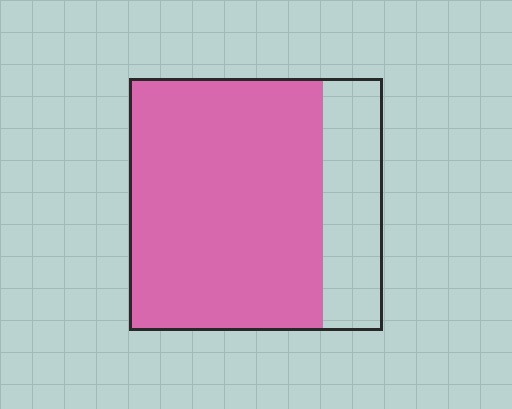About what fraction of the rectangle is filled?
About three quarters (3/4).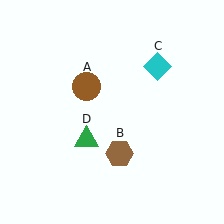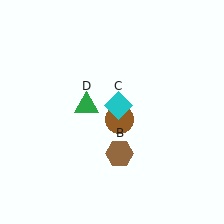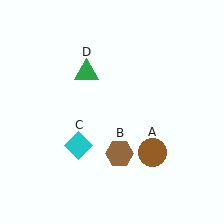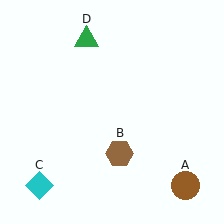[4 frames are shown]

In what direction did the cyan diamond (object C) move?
The cyan diamond (object C) moved down and to the left.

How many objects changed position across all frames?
3 objects changed position: brown circle (object A), cyan diamond (object C), green triangle (object D).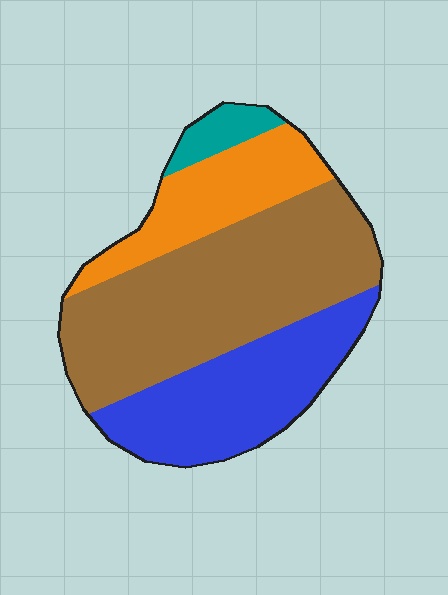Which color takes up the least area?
Teal, at roughly 5%.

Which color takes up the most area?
Brown, at roughly 45%.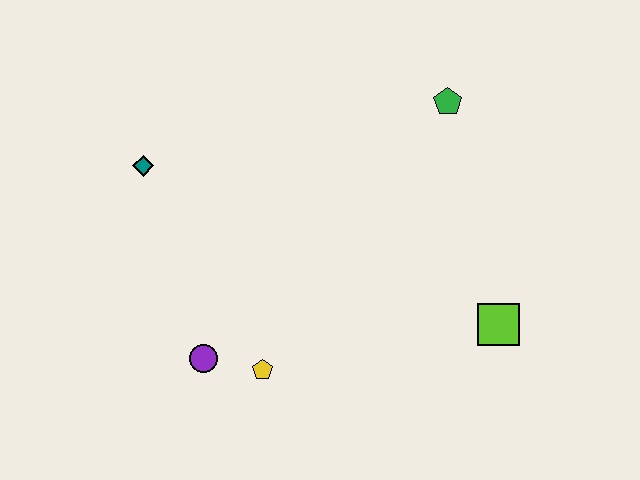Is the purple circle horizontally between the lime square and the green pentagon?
No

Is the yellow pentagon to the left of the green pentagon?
Yes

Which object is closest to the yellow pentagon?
The purple circle is closest to the yellow pentagon.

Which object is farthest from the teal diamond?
The lime square is farthest from the teal diamond.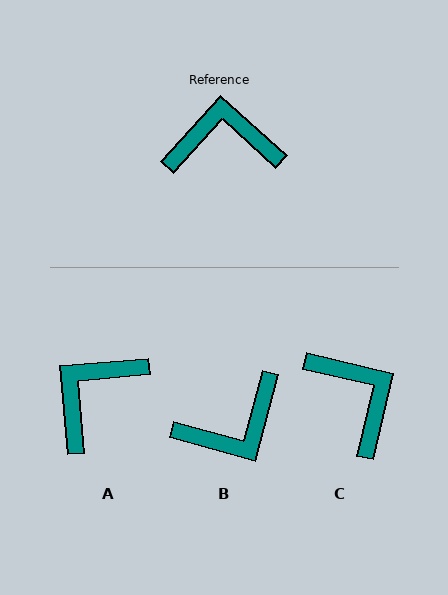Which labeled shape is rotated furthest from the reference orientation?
B, about 153 degrees away.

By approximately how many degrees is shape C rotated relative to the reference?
Approximately 61 degrees clockwise.